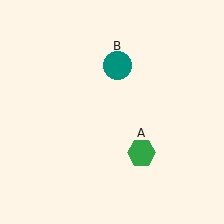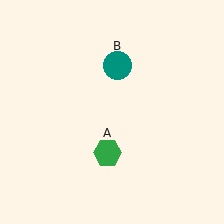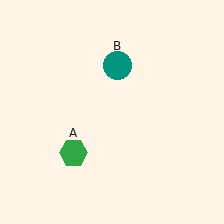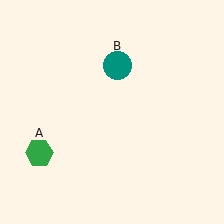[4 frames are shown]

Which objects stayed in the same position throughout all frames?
Teal circle (object B) remained stationary.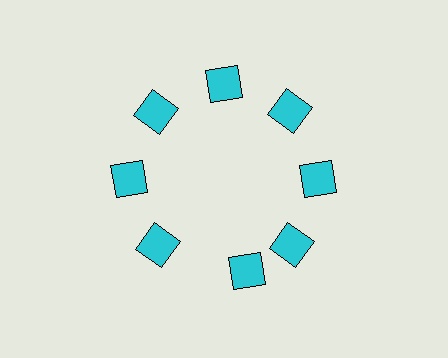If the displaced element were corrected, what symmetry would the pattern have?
It would have 8-fold rotational symmetry — the pattern would map onto itself every 45 degrees.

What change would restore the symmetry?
The symmetry would be restored by rotating it back into even spacing with its neighbors so that all 8 squares sit at equal angles and equal distance from the center.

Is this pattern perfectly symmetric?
No. The 8 cyan squares are arranged in a ring, but one element near the 6 o'clock position is rotated out of alignment along the ring, breaking the 8-fold rotational symmetry.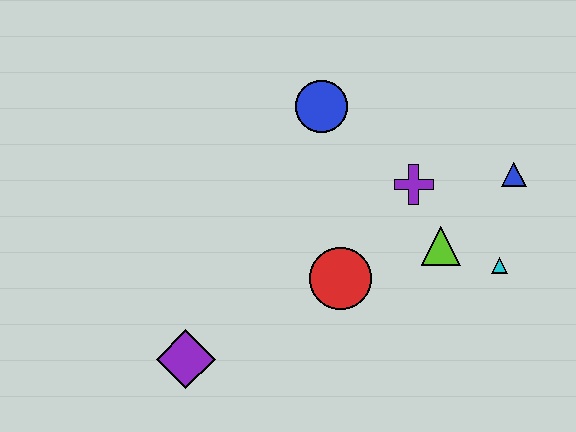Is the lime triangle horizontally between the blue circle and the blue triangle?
Yes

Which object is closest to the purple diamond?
The red circle is closest to the purple diamond.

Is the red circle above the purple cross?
No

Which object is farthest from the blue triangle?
The purple diamond is farthest from the blue triangle.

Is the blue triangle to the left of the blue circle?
No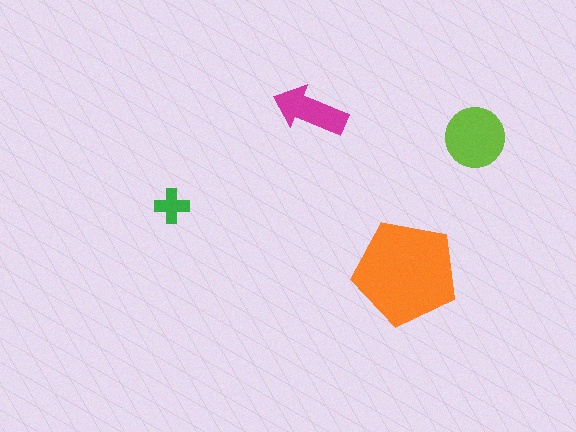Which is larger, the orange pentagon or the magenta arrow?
The orange pentagon.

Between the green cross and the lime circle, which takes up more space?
The lime circle.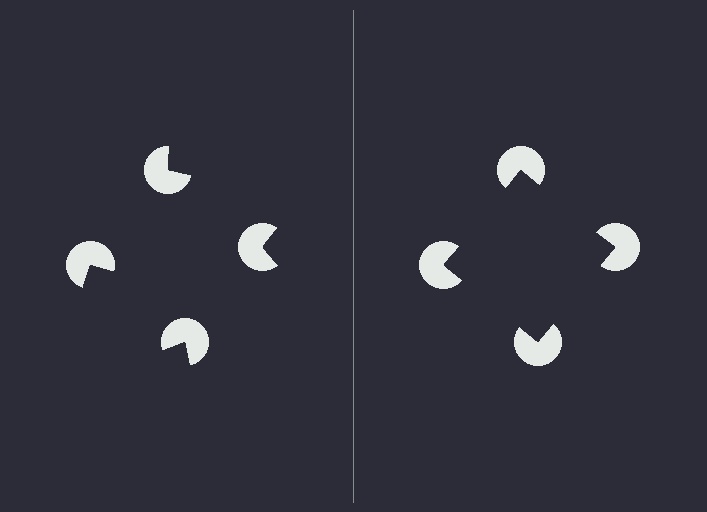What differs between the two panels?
The pac-man discs are positioned identically on both sides; only the wedge orientations differ. On the right they align to a square; on the left they are misaligned.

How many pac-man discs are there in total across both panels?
8 — 4 on each side.